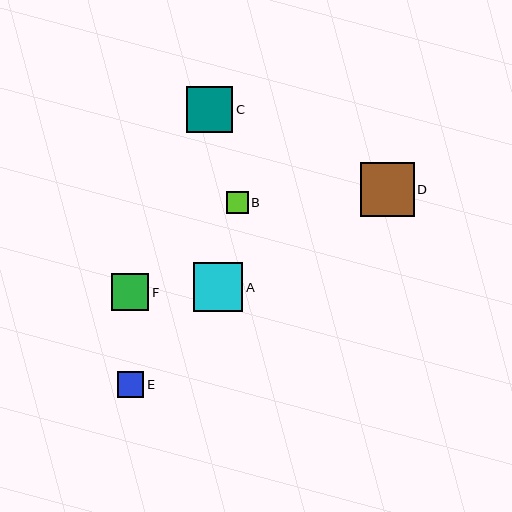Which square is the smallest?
Square B is the smallest with a size of approximately 22 pixels.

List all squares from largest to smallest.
From largest to smallest: D, A, C, F, E, B.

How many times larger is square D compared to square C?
Square D is approximately 1.2 times the size of square C.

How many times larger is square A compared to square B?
Square A is approximately 2.2 times the size of square B.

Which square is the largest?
Square D is the largest with a size of approximately 54 pixels.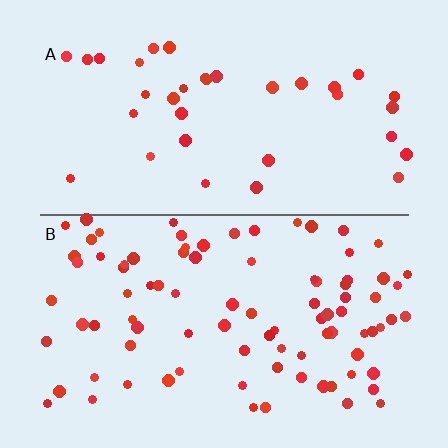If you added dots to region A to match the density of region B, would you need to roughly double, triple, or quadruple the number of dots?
Approximately triple.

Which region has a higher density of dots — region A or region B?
B (the bottom).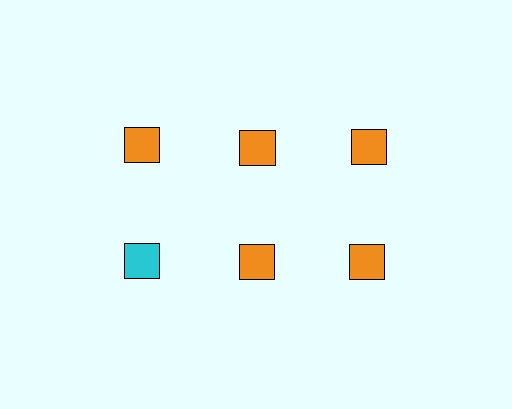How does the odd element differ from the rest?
It has a different color: cyan instead of orange.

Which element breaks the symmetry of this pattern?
The cyan square in the second row, leftmost column breaks the symmetry. All other shapes are orange squares.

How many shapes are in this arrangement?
There are 6 shapes arranged in a grid pattern.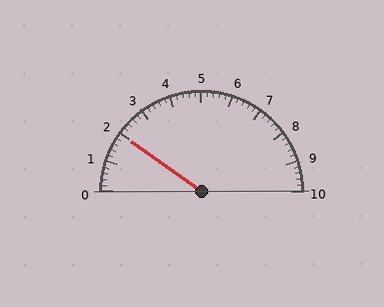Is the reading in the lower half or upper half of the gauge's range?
The reading is in the lower half of the range (0 to 10).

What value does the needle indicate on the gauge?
The needle indicates approximately 2.0.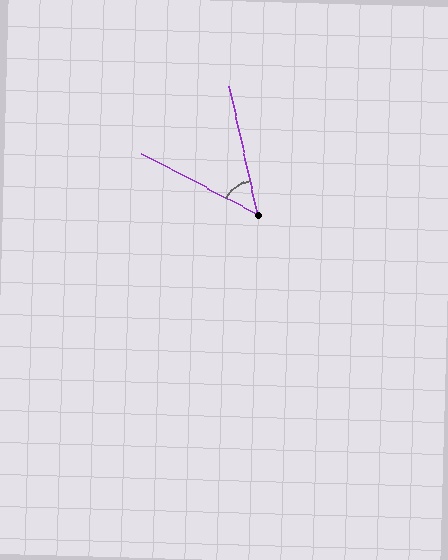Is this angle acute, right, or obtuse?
It is acute.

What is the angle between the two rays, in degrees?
Approximately 50 degrees.